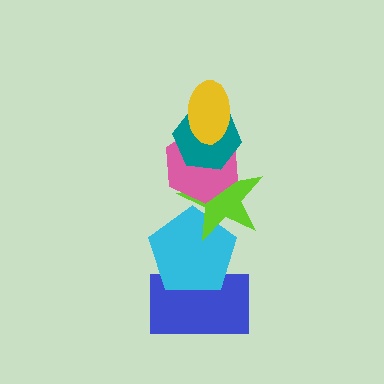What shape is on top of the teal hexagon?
The yellow ellipse is on top of the teal hexagon.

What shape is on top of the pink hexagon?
The teal hexagon is on top of the pink hexagon.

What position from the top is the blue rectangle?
The blue rectangle is 6th from the top.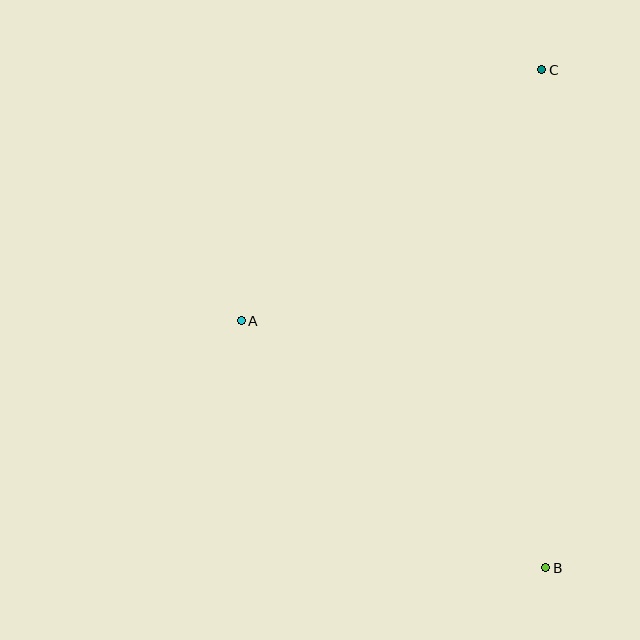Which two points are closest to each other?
Points A and C are closest to each other.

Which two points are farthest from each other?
Points B and C are farthest from each other.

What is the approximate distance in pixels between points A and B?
The distance between A and B is approximately 392 pixels.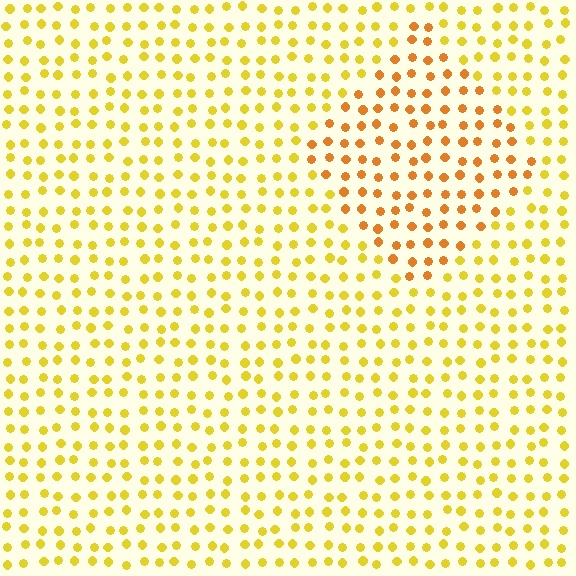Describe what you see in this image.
The image is filled with small yellow elements in a uniform arrangement. A diamond-shaped region is visible where the elements are tinted to a slightly different hue, forming a subtle color boundary.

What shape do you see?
I see a diamond.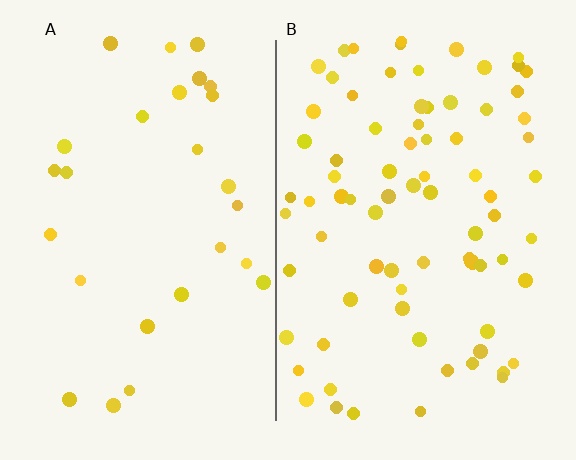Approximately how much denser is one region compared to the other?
Approximately 2.9× — region B over region A.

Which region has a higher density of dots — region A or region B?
B (the right).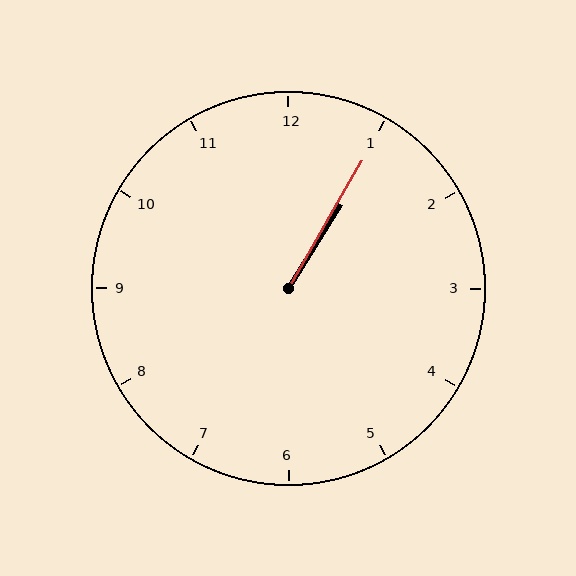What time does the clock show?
1:05.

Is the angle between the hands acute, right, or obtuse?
It is acute.